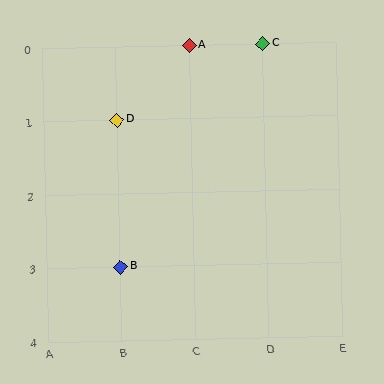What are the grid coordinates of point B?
Point B is at grid coordinates (B, 3).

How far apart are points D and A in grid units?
Points D and A are 1 column and 1 row apart (about 1.4 grid units diagonally).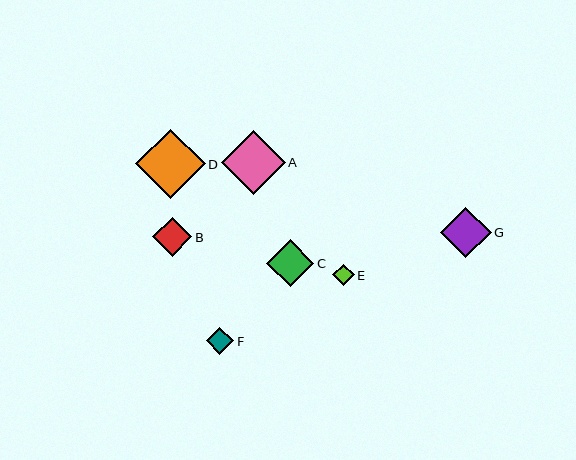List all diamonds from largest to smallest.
From largest to smallest: D, A, G, C, B, F, E.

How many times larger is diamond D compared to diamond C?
Diamond D is approximately 1.5 times the size of diamond C.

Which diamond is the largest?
Diamond D is the largest with a size of approximately 69 pixels.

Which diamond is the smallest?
Diamond E is the smallest with a size of approximately 22 pixels.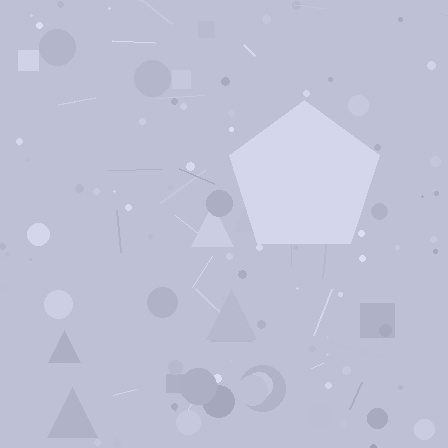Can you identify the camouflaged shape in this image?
The camouflaged shape is a pentagon.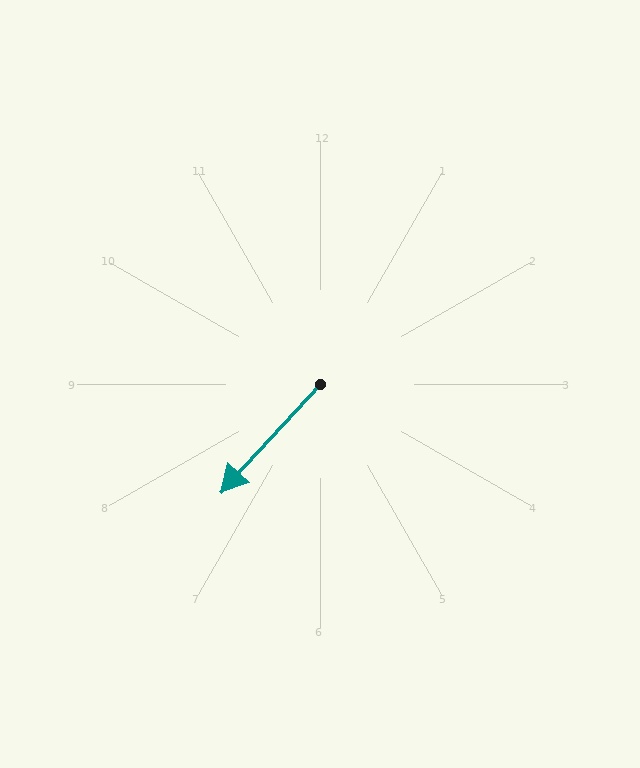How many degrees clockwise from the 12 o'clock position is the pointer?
Approximately 222 degrees.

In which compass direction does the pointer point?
Southwest.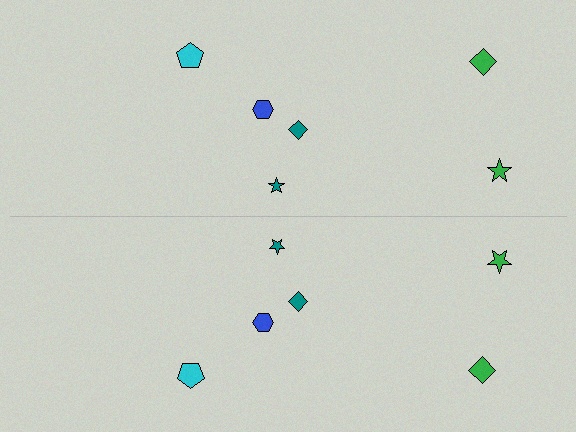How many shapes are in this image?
There are 12 shapes in this image.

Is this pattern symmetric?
Yes, this pattern has bilateral (reflection) symmetry.